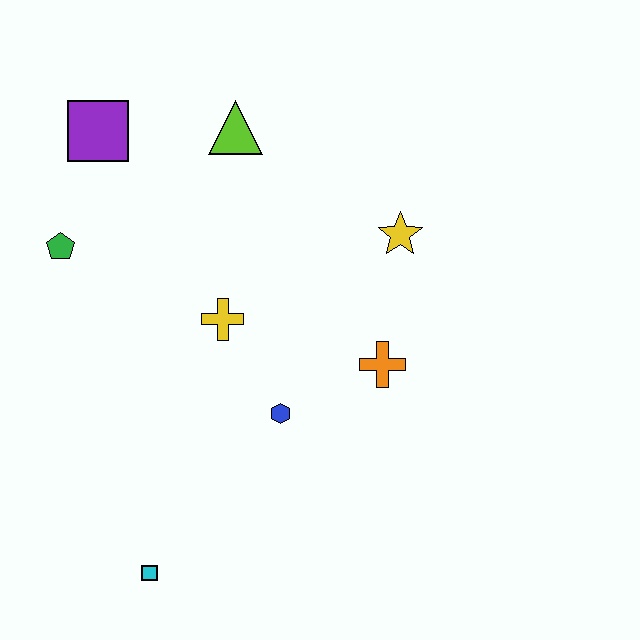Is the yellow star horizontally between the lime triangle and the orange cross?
No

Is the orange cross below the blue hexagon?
No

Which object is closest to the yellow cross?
The blue hexagon is closest to the yellow cross.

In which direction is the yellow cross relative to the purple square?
The yellow cross is below the purple square.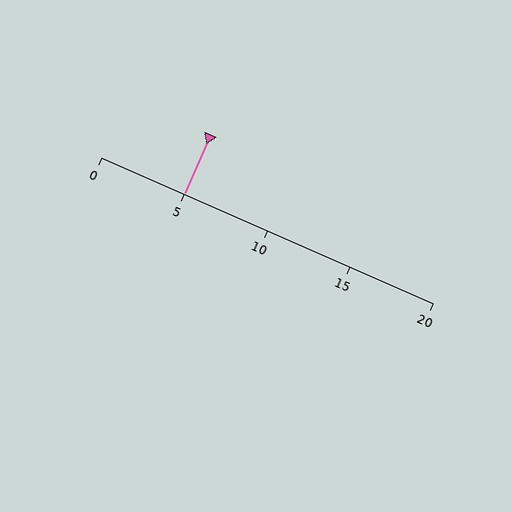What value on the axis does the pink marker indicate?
The marker indicates approximately 5.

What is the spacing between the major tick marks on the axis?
The major ticks are spaced 5 apart.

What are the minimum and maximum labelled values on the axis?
The axis runs from 0 to 20.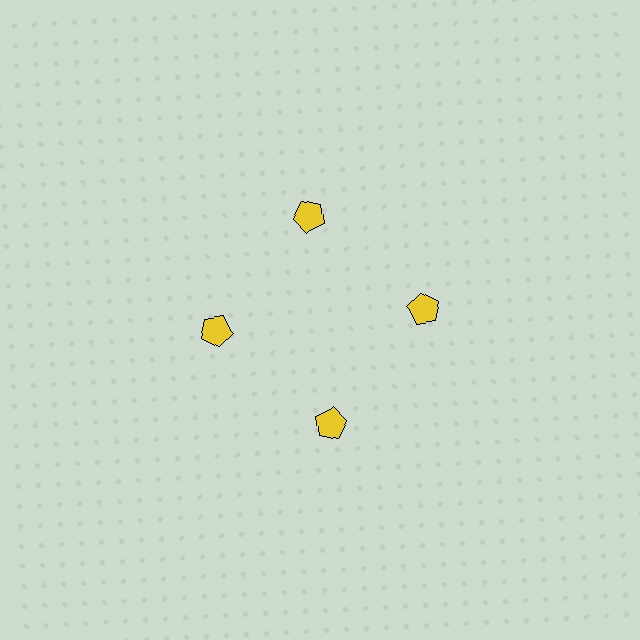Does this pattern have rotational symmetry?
Yes, this pattern has 4-fold rotational symmetry. It looks the same after rotating 90 degrees around the center.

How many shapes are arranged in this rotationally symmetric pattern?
There are 4 shapes, arranged in 4 groups of 1.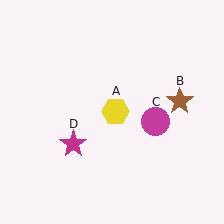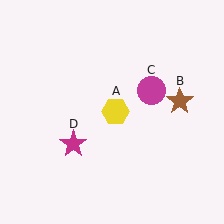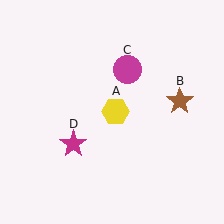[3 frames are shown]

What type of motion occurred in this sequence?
The magenta circle (object C) rotated counterclockwise around the center of the scene.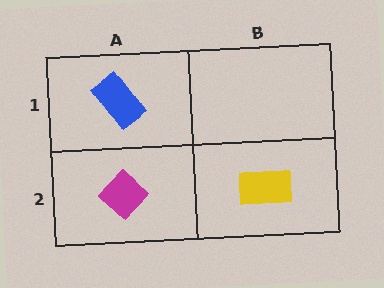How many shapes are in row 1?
1 shape.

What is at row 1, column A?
A blue rectangle.